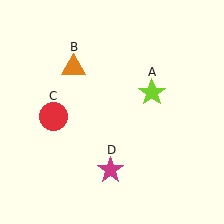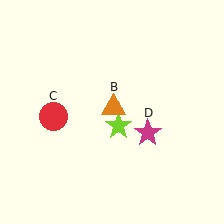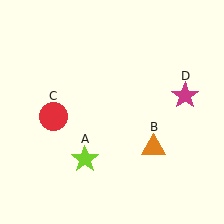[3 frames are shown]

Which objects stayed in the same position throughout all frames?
Red circle (object C) remained stationary.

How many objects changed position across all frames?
3 objects changed position: lime star (object A), orange triangle (object B), magenta star (object D).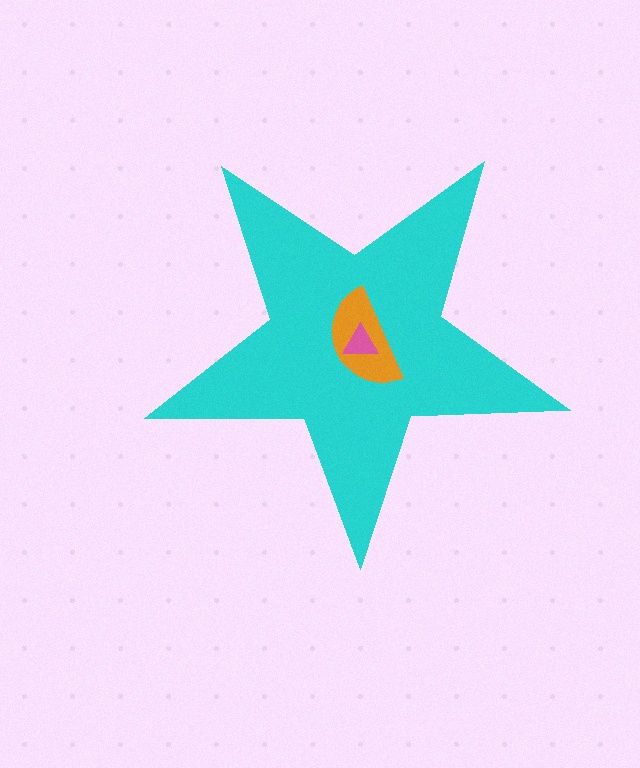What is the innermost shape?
The pink triangle.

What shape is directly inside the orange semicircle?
The pink triangle.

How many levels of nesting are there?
3.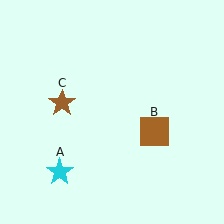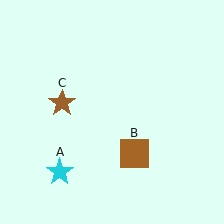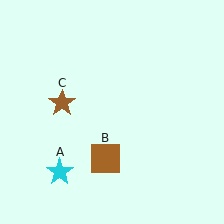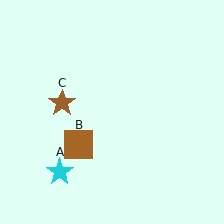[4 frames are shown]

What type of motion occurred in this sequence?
The brown square (object B) rotated clockwise around the center of the scene.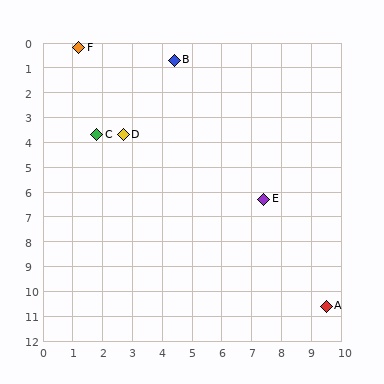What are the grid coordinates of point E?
Point E is at approximately (7.4, 6.3).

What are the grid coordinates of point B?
Point B is at approximately (4.4, 0.7).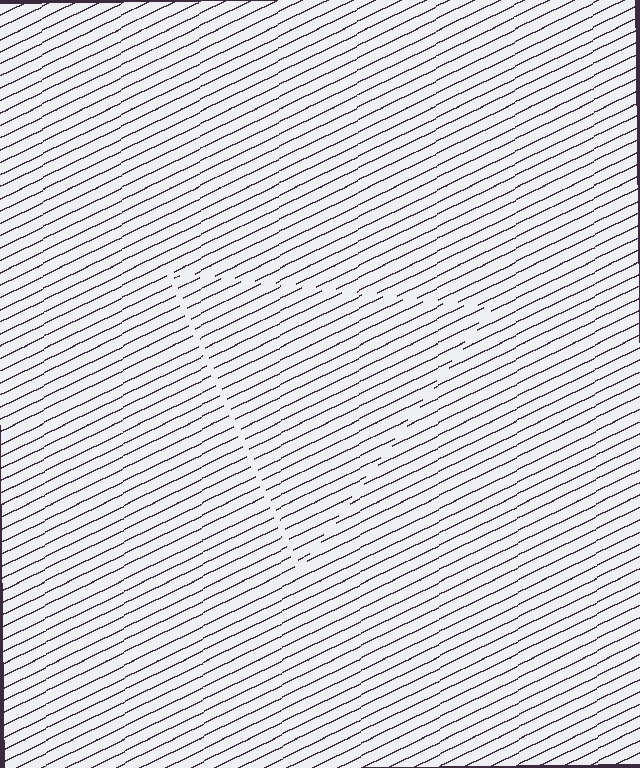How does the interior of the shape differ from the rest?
The interior of the shape contains the same grating, shifted by half a period — the contour is defined by the phase discontinuity where line-ends from the inner and outer gratings abut.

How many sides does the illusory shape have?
3 sides — the line-ends trace a triangle.